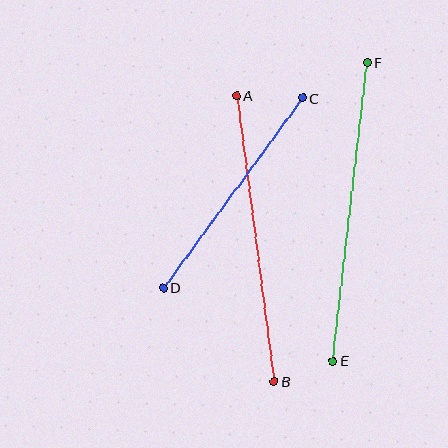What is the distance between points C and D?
The distance is approximately 235 pixels.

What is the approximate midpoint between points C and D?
The midpoint is at approximately (233, 193) pixels.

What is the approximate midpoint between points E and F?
The midpoint is at approximately (350, 212) pixels.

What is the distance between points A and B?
The distance is approximately 288 pixels.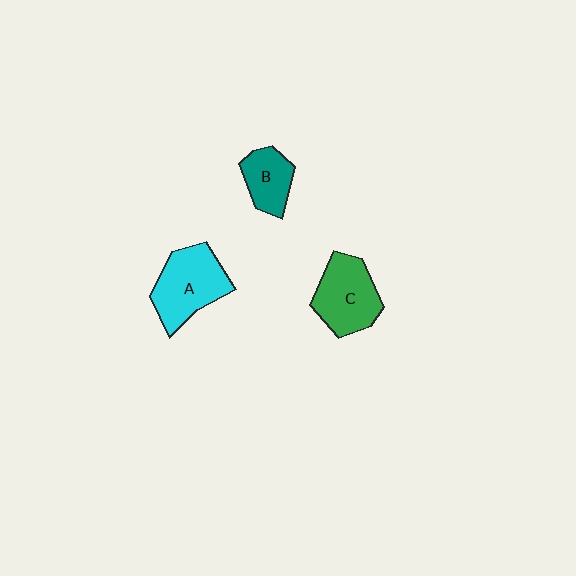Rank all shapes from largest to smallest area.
From largest to smallest: A (cyan), C (green), B (teal).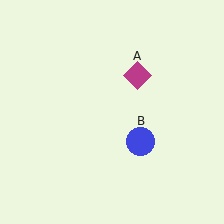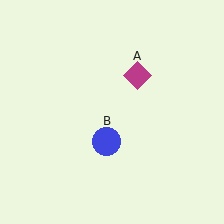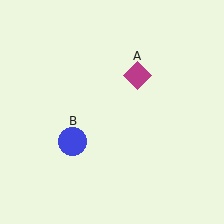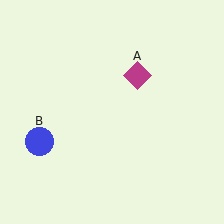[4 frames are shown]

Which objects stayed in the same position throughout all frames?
Magenta diamond (object A) remained stationary.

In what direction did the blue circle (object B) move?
The blue circle (object B) moved left.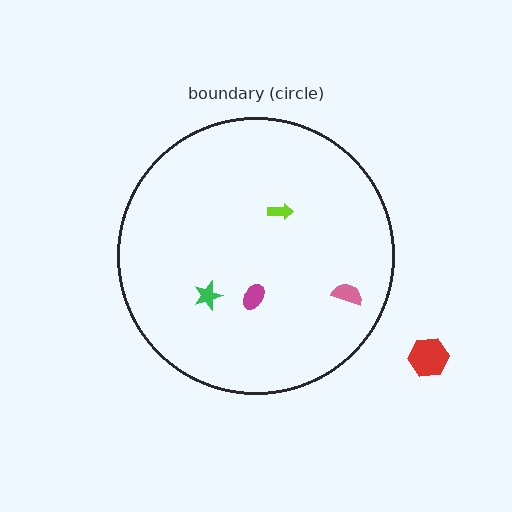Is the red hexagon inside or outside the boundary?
Outside.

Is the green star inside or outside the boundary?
Inside.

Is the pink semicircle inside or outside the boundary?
Inside.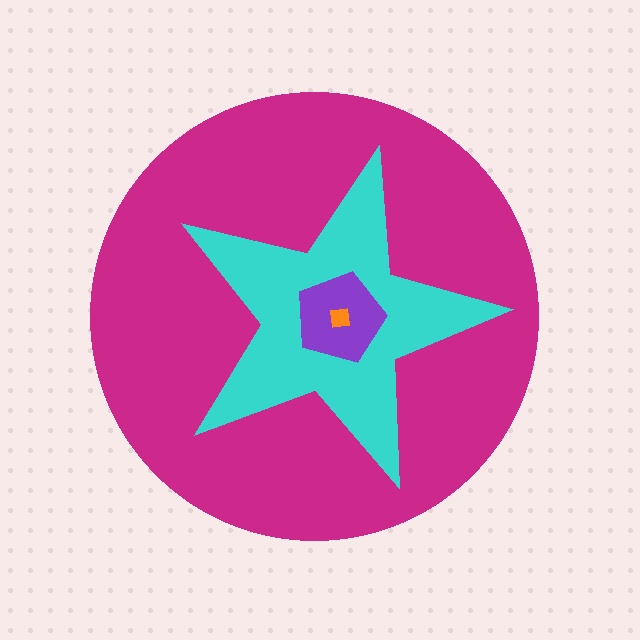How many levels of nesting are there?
4.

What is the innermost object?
The orange square.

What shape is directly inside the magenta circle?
The cyan star.